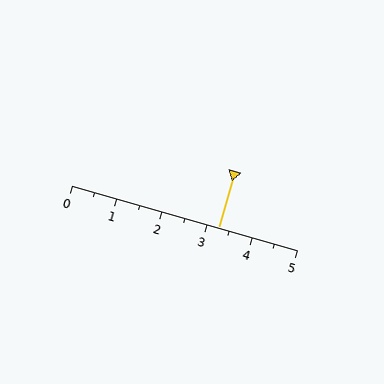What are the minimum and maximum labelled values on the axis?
The axis runs from 0 to 5.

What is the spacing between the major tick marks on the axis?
The major ticks are spaced 1 apart.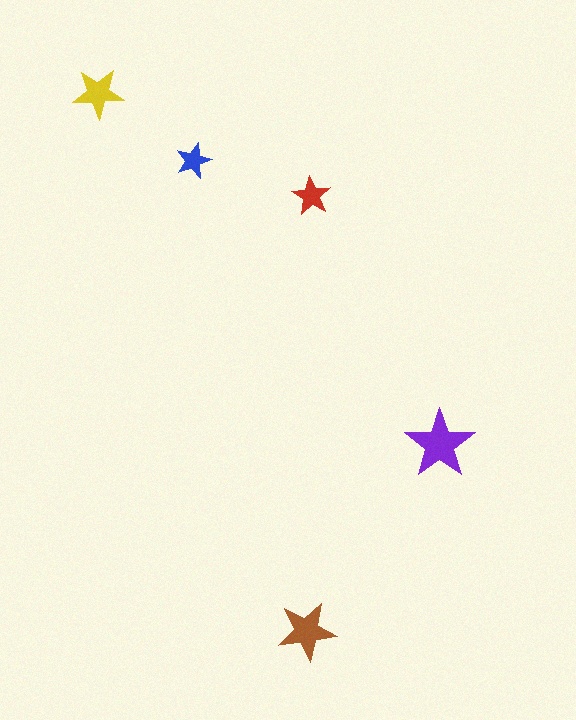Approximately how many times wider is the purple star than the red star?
About 2 times wider.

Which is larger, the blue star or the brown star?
The brown one.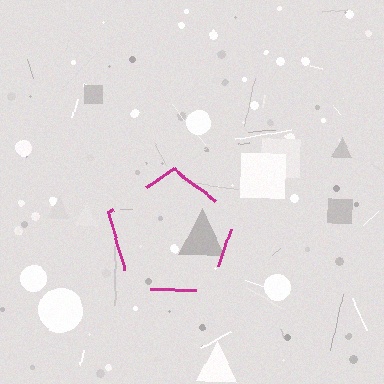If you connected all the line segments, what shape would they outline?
They would outline a pentagon.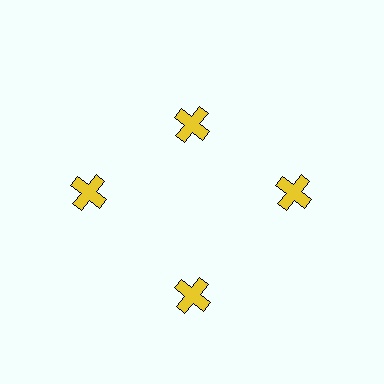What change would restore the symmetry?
The symmetry would be restored by moving it outward, back onto the ring so that all 4 crosses sit at equal angles and equal distance from the center.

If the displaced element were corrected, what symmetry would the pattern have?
It would have 4-fold rotational symmetry — the pattern would map onto itself every 90 degrees.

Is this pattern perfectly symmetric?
No. The 4 yellow crosses are arranged in a ring, but one element near the 12 o'clock position is pulled inward toward the center, breaking the 4-fold rotational symmetry.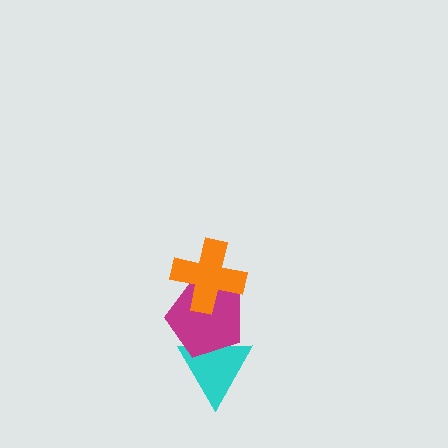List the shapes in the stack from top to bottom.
From top to bottom: the orange cross, the magenta pentagon, the cyan triangle.